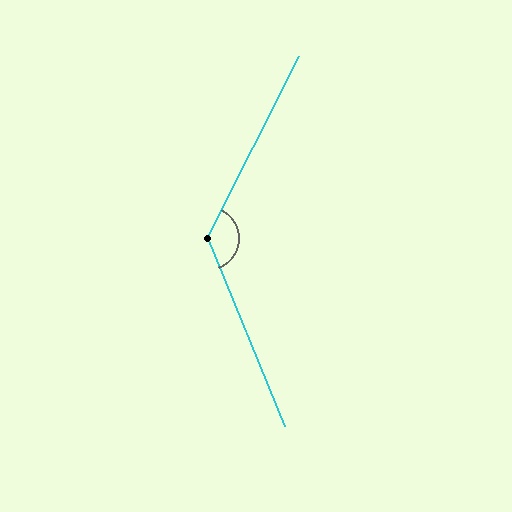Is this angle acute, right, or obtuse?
It is obtuse.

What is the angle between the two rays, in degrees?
Approximately 130 degrees.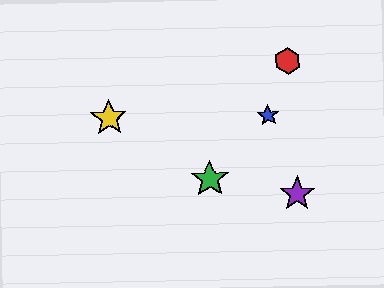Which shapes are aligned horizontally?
The blue star, the yellow star are aligned horizontally.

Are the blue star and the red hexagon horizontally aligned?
No, the blue star is at y≈115 and the red hexagon is at y≈61.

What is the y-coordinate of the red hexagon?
The red hexagon is at y≈61.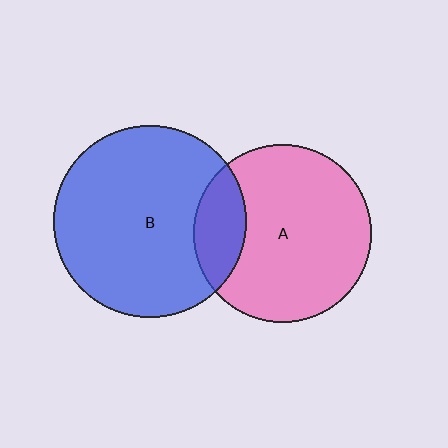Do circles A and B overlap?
Yes.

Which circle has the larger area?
Circle B (blue).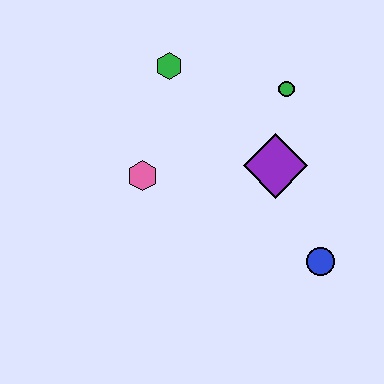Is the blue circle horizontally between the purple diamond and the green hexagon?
No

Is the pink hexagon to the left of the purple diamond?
Yes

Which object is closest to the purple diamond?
The green circle is closest to the purple diamond.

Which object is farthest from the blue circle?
The green hexagon is farthest from the blue circle.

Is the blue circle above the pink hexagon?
No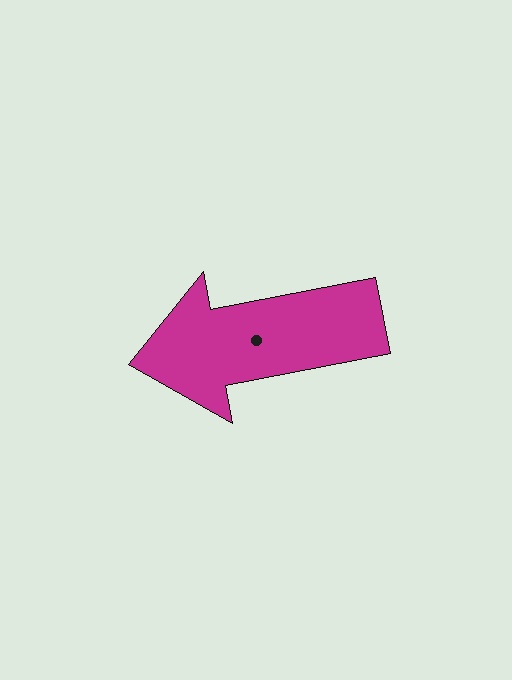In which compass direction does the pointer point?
West.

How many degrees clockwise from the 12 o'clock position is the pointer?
Approximately 259 degrees.